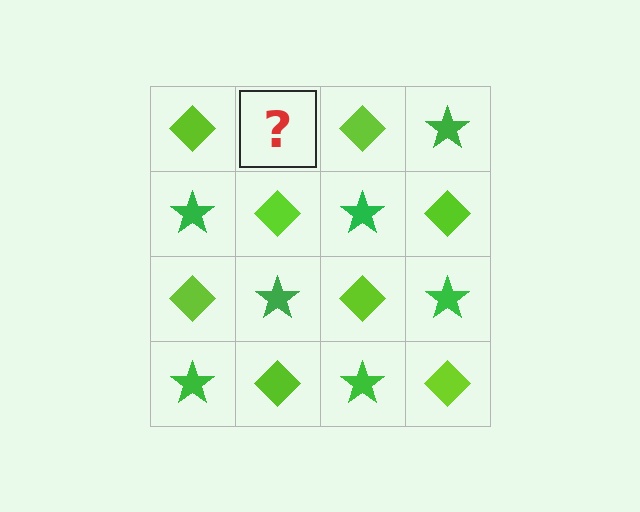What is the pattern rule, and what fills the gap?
The rule is that it alternates lime diamond and green star in a checkerboard pattern. The gap should be filled with a green star.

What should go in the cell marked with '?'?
The missing cell should contain a green star.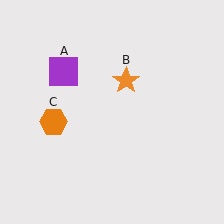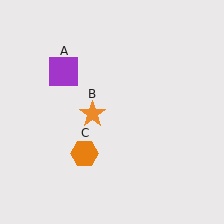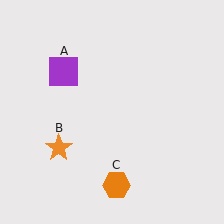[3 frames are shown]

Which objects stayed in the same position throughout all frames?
Purple square (object A) remained stationary.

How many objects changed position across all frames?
2 objects changed position: orange star (object B), orange hexagon (object C).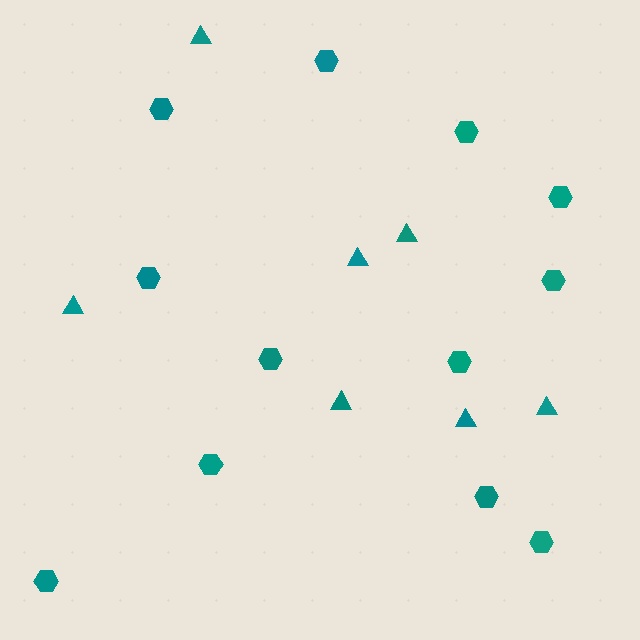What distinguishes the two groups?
There are 2 groups: one group of hexagons (12) and one group of triangles (7).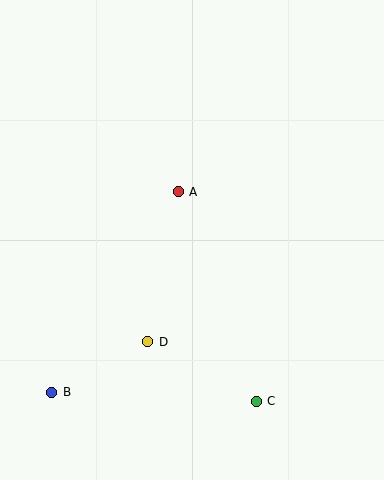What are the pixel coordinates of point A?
Point A is at (178, 192).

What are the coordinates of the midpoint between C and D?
The midpoint between C and D is at (202, 371).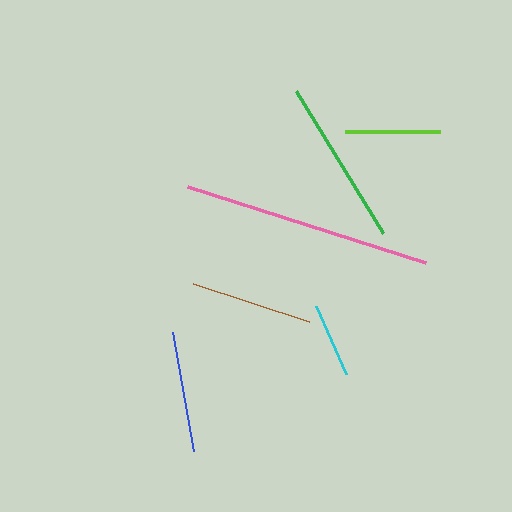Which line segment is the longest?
The pink line is the longest at approximately 249 pixels.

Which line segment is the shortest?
The cyan line is the shortest at approximately 75 pixels.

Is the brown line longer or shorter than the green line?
The green line is longer than the brown line.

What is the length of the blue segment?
The blue segment is approximately 120 pixels long.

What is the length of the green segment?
The green segment is approximately 166 pixels long.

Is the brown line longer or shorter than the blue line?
The brown line is longer than the blue line.